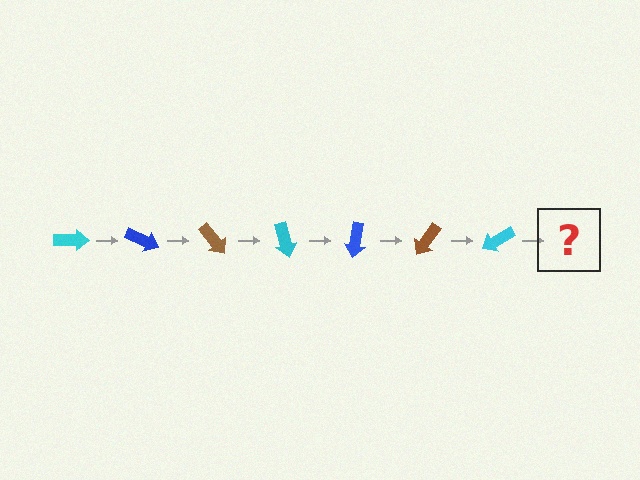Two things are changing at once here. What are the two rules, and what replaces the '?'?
The two rules are that it rotates 25 degrees each step and the color cycles through cyan, blue, and brown. The '?' should be a blue arrow, rotated 175 degrees from the start.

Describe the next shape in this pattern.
It should be a blue arrow, rotated 175 degrees from the start.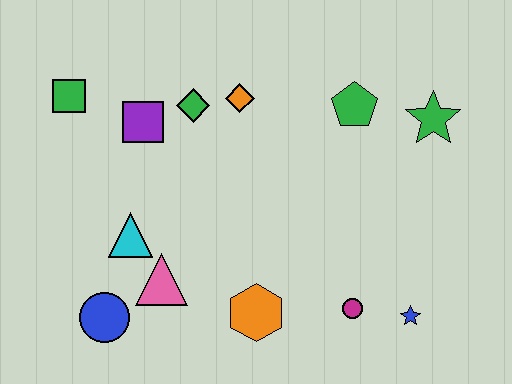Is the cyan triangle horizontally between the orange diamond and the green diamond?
No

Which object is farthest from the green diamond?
The blue star is farthest from the green diamond.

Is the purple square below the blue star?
No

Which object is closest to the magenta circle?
The blue star is closest to the magenta circle.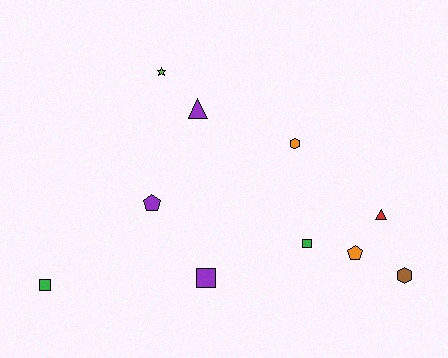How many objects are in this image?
There are 10 objects.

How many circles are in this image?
There are no circles.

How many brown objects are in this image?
There is 1 brown object.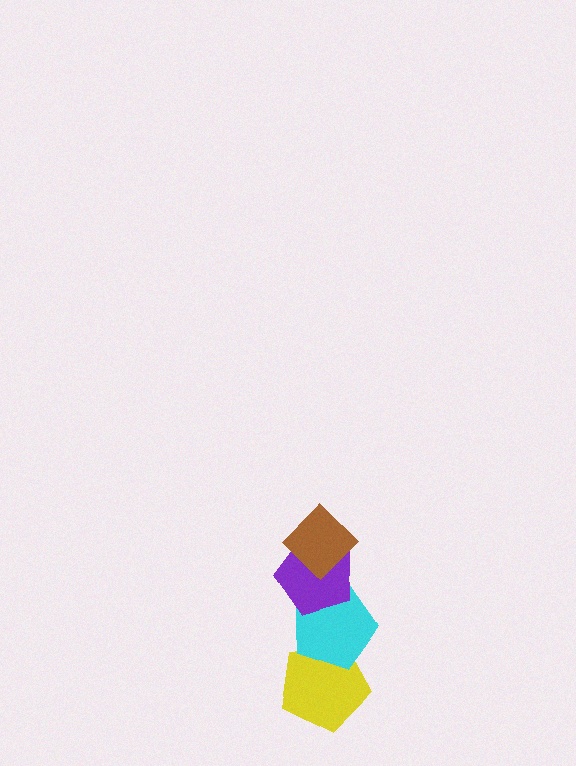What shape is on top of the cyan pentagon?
The purple pentagon is on top of the cyan pentagon.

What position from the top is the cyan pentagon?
The cyan pentagon is 3rd from the top.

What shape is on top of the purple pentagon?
The brown diamond is on top of the purple pentagon.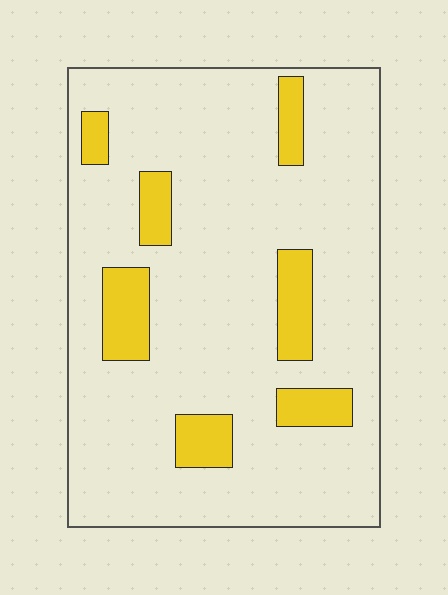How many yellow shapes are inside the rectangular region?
7.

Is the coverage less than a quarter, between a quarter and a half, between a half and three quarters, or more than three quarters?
Less than a quarter.